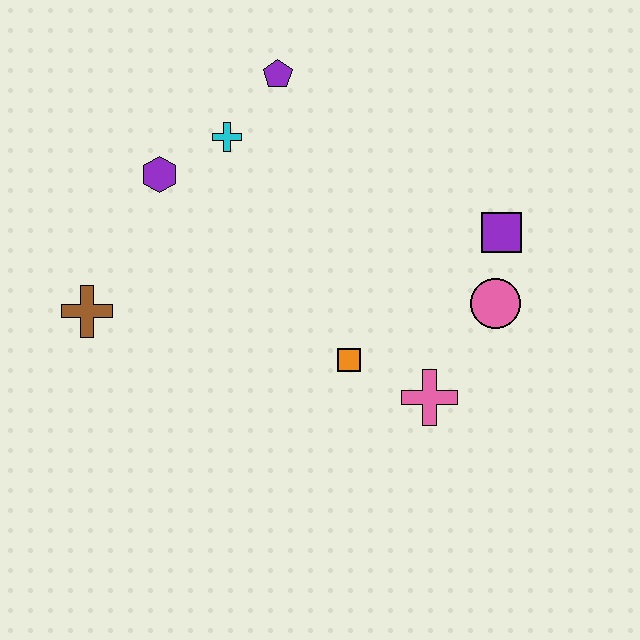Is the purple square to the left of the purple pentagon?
No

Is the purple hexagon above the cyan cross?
No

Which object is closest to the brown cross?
The purple hexagon is closest to the brown cross.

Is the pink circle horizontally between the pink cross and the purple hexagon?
No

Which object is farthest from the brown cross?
The purple square is farthest from the brown cross.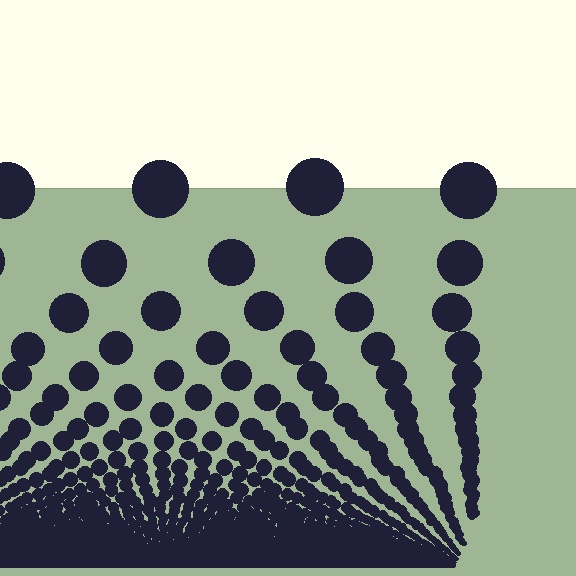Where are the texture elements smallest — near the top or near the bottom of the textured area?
Near the bottom.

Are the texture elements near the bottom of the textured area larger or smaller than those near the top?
Smaller. The gradient is inverted — elements near the bottom are smaller and denser.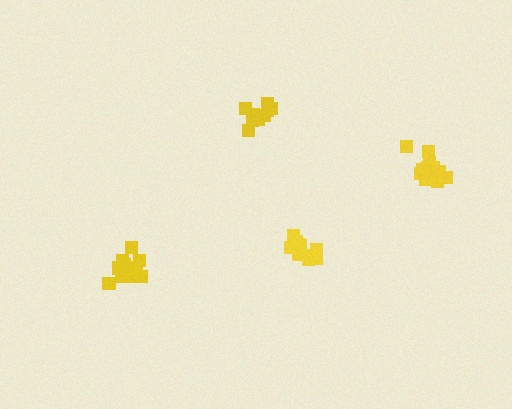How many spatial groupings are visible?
There are 4 spatial groupings.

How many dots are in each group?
Group 1: 11 dots, Group 2: 9 dots, Group 3: 11 dots, Group 4: 12 dots (43 total).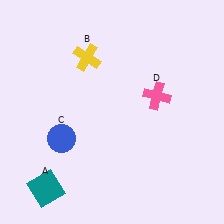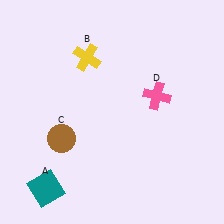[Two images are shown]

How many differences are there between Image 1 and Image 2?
There is 1 difference between the two images.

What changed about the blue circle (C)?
In Image 1, C is blue. In Image 2, it changed to brown.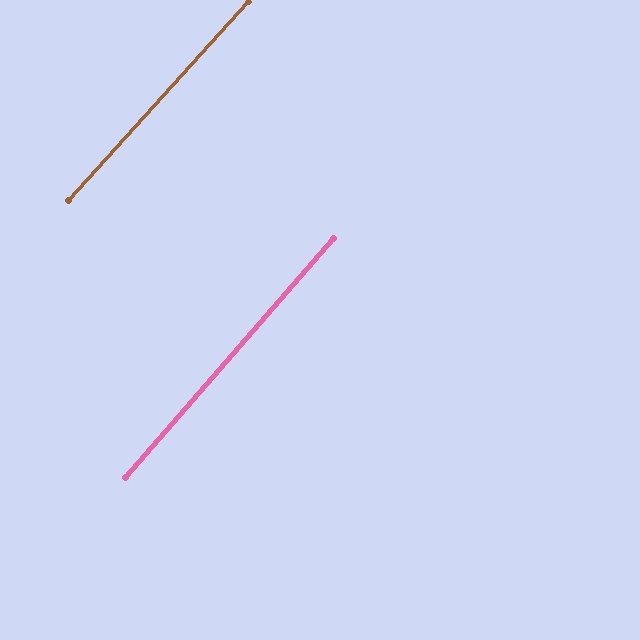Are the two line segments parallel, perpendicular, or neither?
Parallel — their directions differ by only 1.1°.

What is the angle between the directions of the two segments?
Approximately 1 degree.